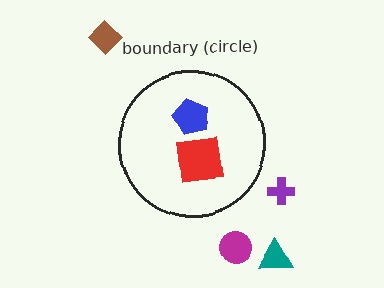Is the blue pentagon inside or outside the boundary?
Inside.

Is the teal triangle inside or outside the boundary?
Outside.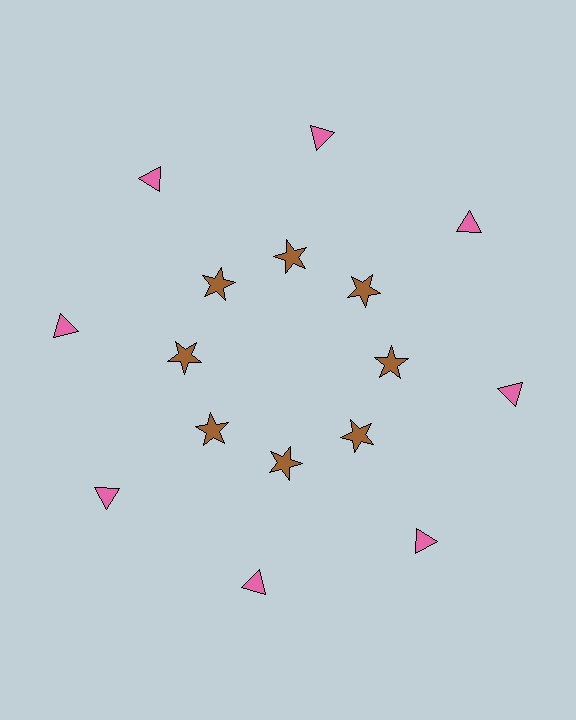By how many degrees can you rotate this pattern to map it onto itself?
The pattern maps onto itself every 45 degrees of rotation.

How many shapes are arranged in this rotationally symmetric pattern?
There are 16 shapes, arranged in 8 groups of 2.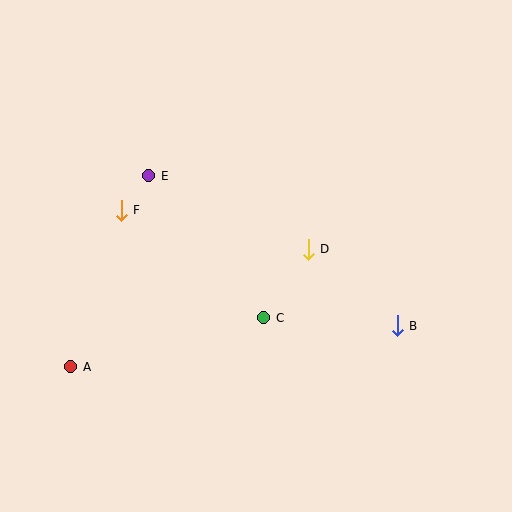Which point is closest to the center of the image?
Point D at (308, 249) is closest to the center.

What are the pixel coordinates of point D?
Point D is at (308, 249).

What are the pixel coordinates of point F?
Point F is at (121, 210).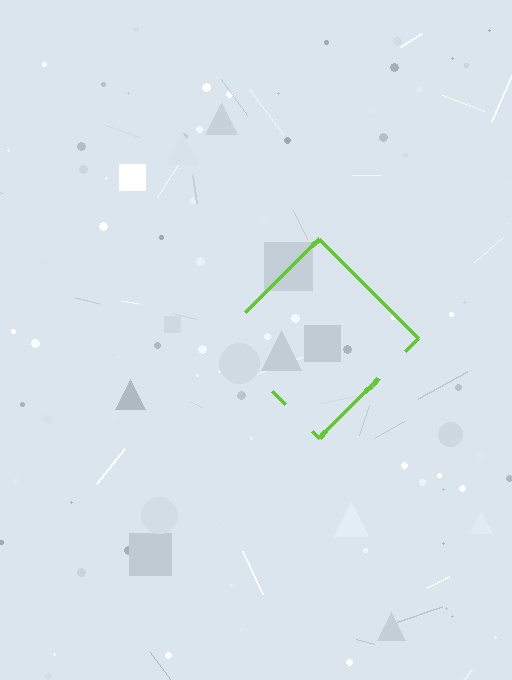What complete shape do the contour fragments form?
The contour fragments form a diamond.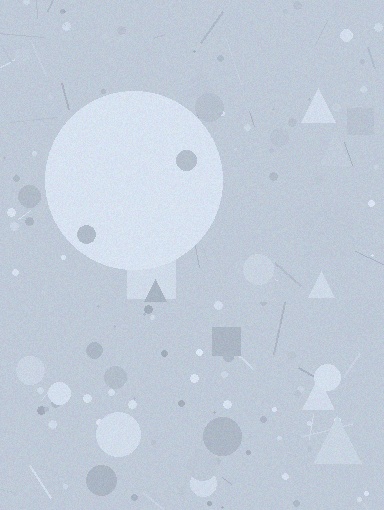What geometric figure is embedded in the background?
A circle is embedded in the background.